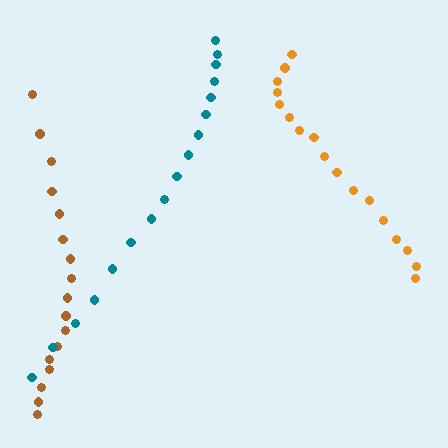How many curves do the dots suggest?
There are 3 distinct paths.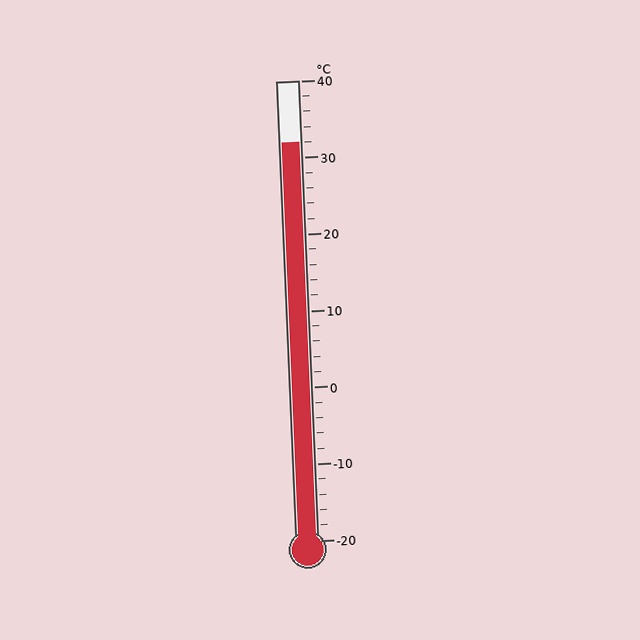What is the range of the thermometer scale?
The thermometer scale ranges from -20°C to 40°C.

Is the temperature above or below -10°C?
The temperature is above -10°C.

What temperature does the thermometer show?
The thermometer shows approximately 32°C.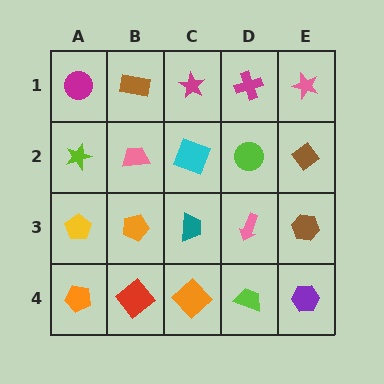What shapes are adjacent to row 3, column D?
A lime circle (row 2, column D), a lime trapezoid (row 4, column D), a teal trapezoid (row 3, column C), a brown hexagon (row 3, column E).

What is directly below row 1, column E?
A brown diamond.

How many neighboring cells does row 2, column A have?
3.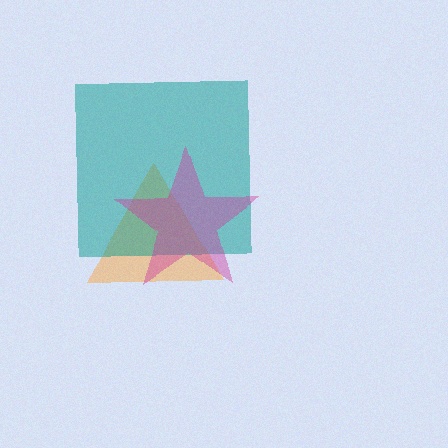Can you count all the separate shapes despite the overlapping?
Yes, there are 3 separate shapes.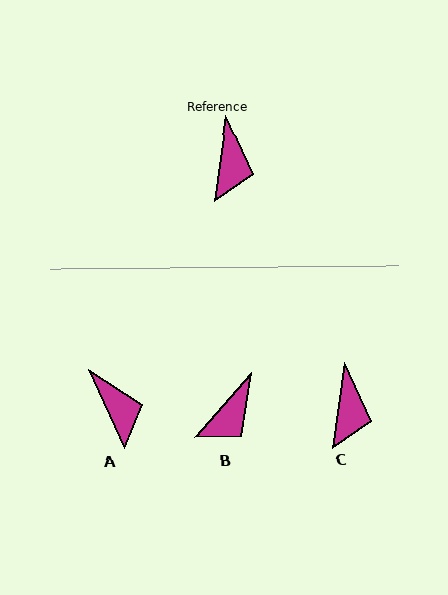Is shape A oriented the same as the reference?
No, it is off by about 32 degrees.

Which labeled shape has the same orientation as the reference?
C.